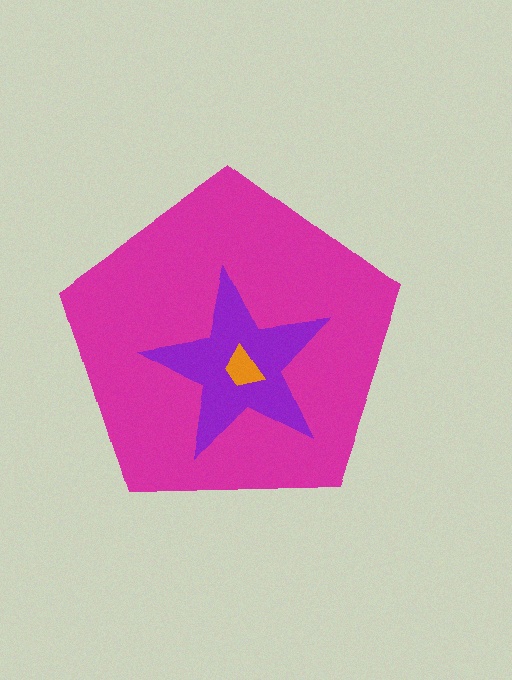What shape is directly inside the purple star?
The orange trapezoid.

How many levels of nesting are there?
3.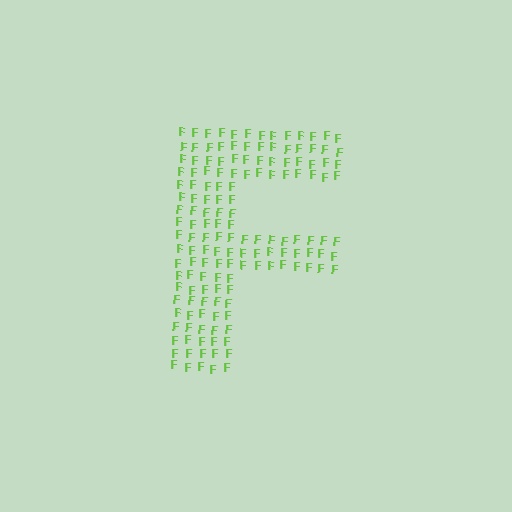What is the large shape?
The large shape is the letter F.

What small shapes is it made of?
It is made of small letter F's.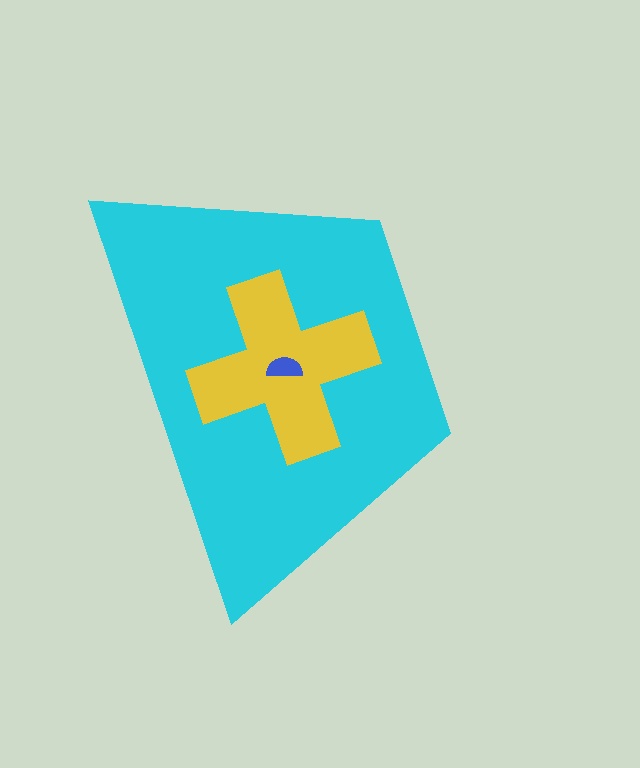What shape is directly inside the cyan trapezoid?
The yellow cross.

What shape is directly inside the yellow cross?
The blue semicircle.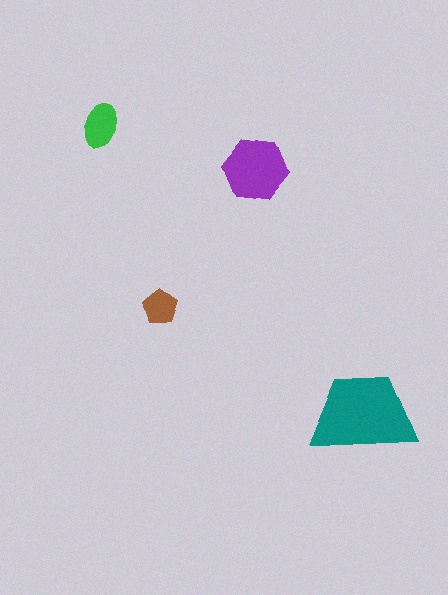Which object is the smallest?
The brown pentagon.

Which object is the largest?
The teal trapezoid.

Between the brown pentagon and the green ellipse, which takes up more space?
The green ellipse.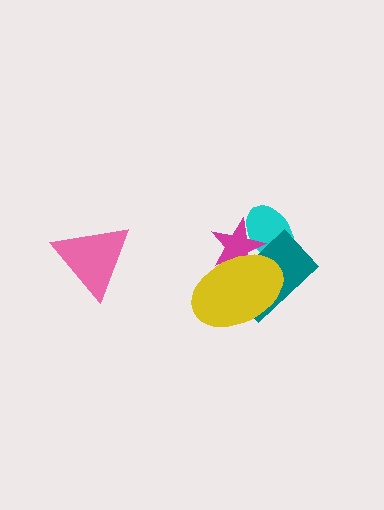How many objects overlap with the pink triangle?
0 objects overlap with the pink triangle.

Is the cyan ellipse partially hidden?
Yes, it is partially covered by another shape.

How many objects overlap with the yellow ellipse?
3 objects overlap with the yellow ellipse.